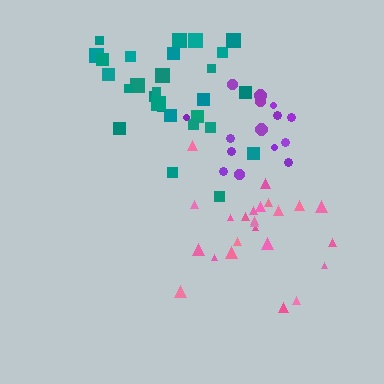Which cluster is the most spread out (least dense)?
Teal.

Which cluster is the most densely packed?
Purple.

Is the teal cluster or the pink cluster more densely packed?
Pink.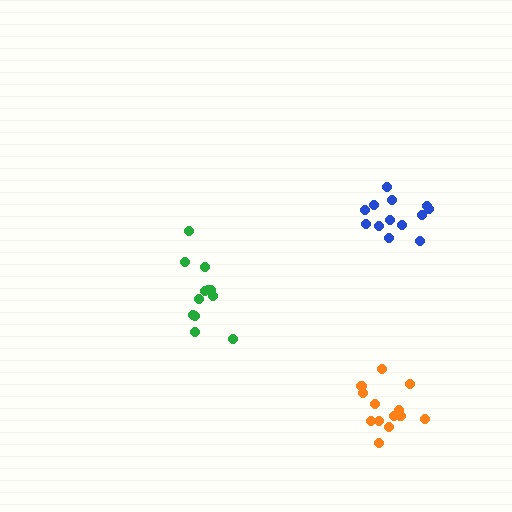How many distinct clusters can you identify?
There are 3 distinct clusters.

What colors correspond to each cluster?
The clusters are colored: green, orange, blue.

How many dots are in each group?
Group 1: 12 dots, Group 2: 13 dots, Group 3: 13 dots (38 total).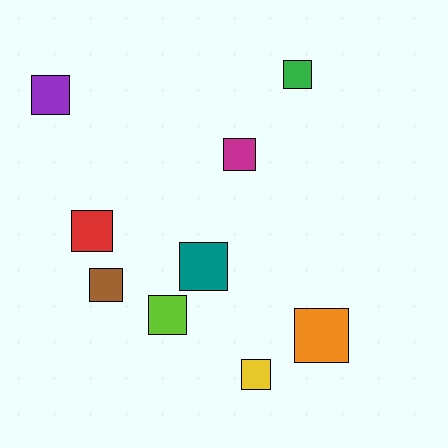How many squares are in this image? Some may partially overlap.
There are 9 squares.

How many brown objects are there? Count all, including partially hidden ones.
There is 1 brown object.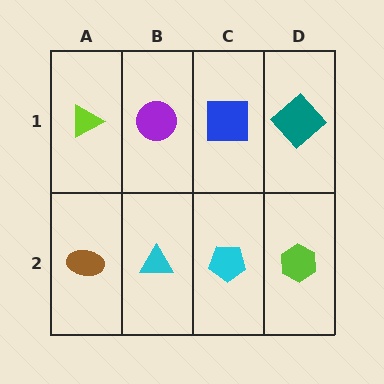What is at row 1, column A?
A lime triangle.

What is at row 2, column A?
A brown ellipse.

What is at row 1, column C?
A blue square.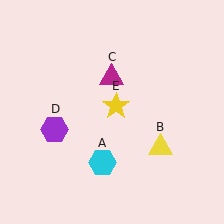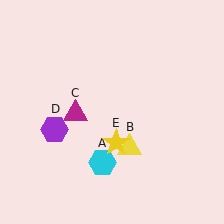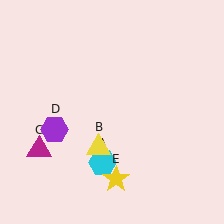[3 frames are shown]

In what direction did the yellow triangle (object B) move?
The yellow triangle (object B) moved left.